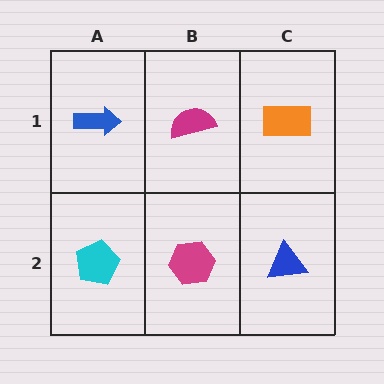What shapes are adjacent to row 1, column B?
A magenta hexagon (row 2, column B), a blue arrow (row 1, column A), an orange rectangle (row 1, column C).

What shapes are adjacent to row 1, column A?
A cyan pentagon (row 2, column A), a magenta semicircle (row 1, column B).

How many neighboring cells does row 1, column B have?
3.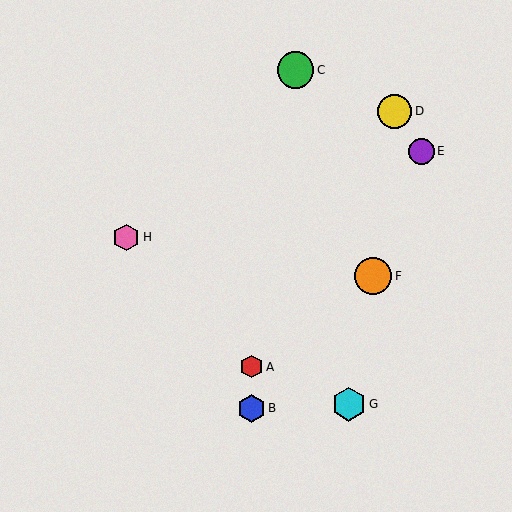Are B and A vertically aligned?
Yes, both are at x≈251.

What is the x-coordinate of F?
Object F is at x≈373.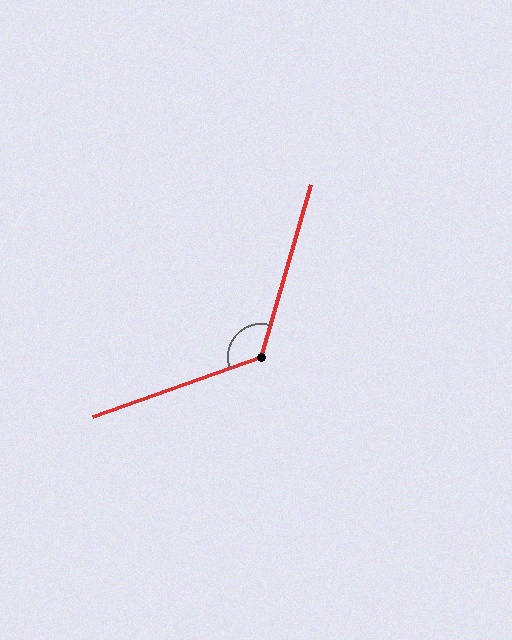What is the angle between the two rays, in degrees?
Approximately 126 degrees.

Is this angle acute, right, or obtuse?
It is obtuse.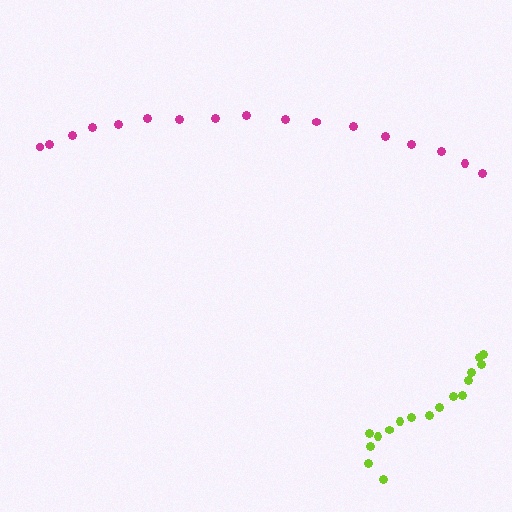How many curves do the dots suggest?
There are 2 distinct paths.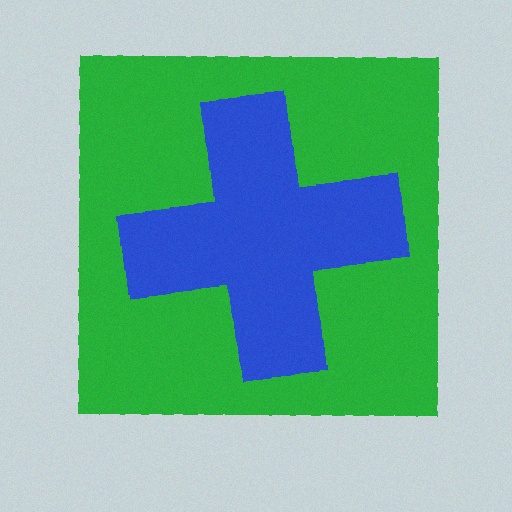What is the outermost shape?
The green square.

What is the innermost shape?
The blue cross.